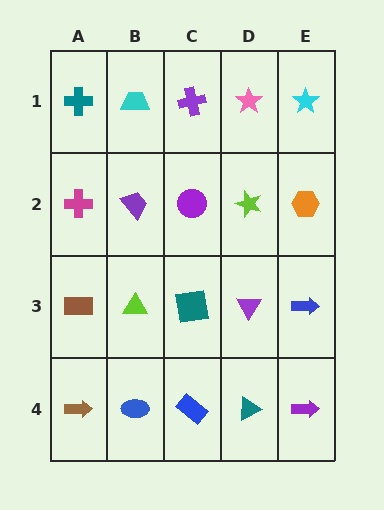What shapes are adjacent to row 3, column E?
An orange hexagon (row 2, column E), a purple arrow (row 4, column E), a purple triangle (row 3, column D).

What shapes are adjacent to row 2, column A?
A teal cross (row 1, column A), a brown rectangle (row 3, column A), a purple trapezoid (row 2, column B).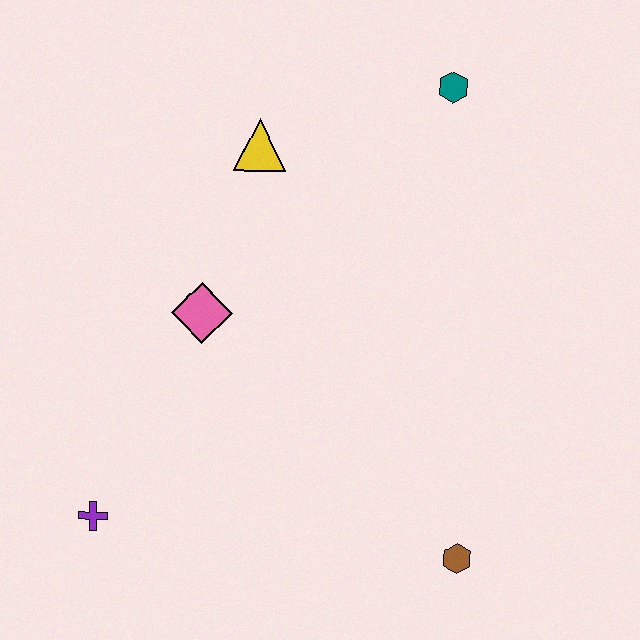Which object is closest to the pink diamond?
The yellow triangle is closest to the pink diamond.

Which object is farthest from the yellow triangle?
The brown hexagon is farthest from the yellow triangle.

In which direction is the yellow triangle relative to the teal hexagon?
The yellow triangle is to the left of the teal hexagon.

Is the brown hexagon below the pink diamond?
Yes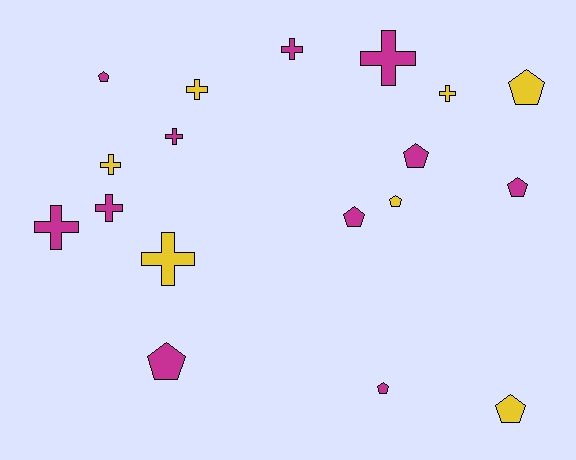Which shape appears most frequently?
Pentagon, with 9 objects.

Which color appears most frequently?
Magenta, with 11 objects.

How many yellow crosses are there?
There are 4 yellow crosses.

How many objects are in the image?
There are 18 objects.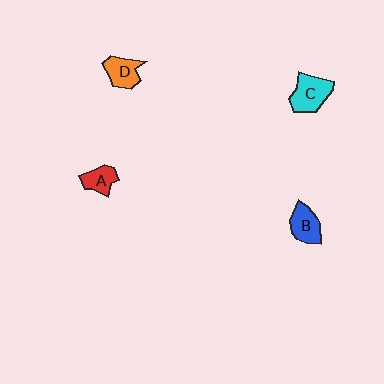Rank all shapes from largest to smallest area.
From largest to smallest: C (cyan), B (blue), D (orange), A (red).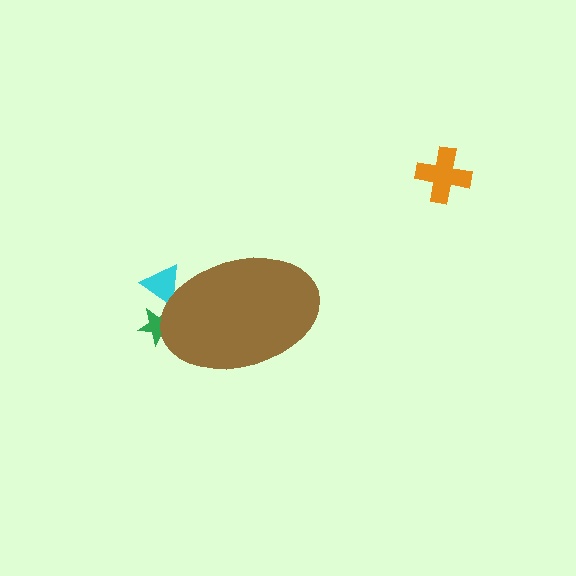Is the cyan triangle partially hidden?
Yes, the cyan triangle is partially hidden behind the brown ellipse.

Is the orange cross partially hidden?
No, the orange cross is fully visible.